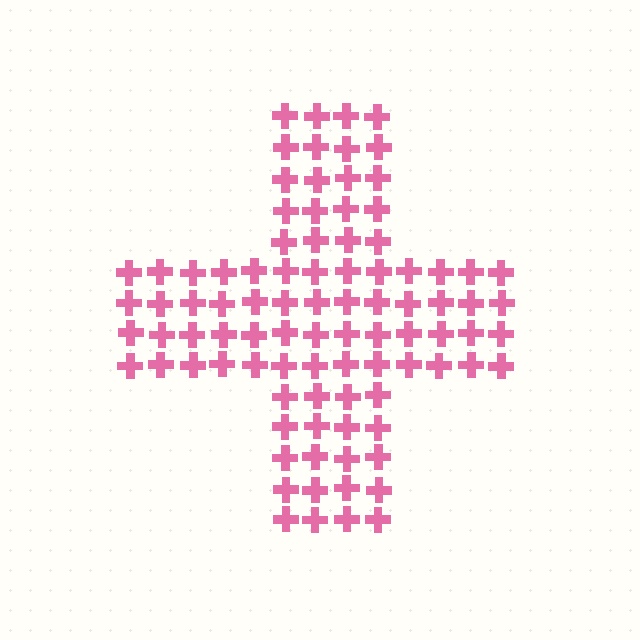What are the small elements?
The small elements are crosses.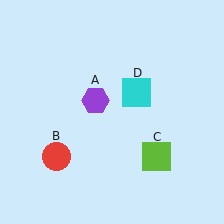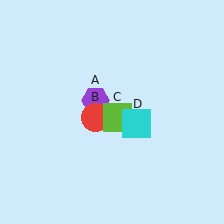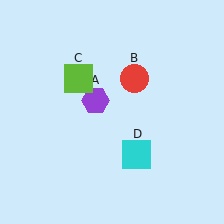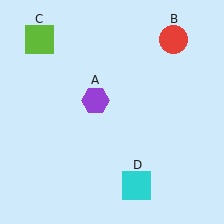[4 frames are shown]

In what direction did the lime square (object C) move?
The lime square (object C) moved up and to the left.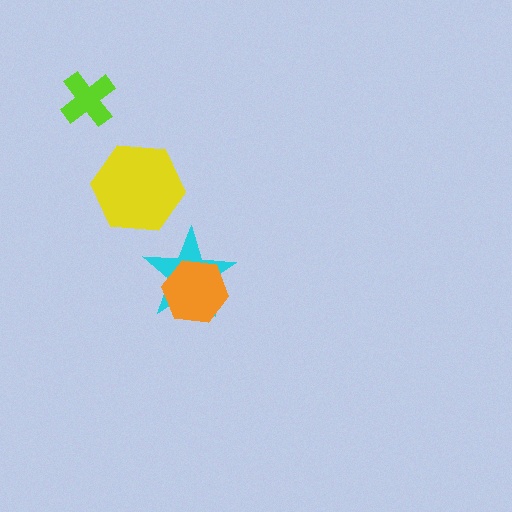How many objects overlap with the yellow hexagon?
0 objects overlap with the yellow hexagon.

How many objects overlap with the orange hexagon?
1 object overlaps with the orange hexagon.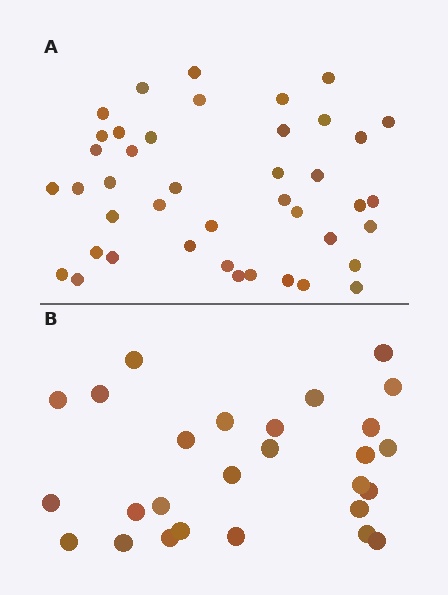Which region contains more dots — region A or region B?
Region A (the top region) has more dots.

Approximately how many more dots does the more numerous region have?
Region A has approximately 15 more dots than region B.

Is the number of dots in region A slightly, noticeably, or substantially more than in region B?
Region A has substantially more. The ratio is roughly 1.6 to 1.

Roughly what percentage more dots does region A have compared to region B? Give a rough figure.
About 55% more.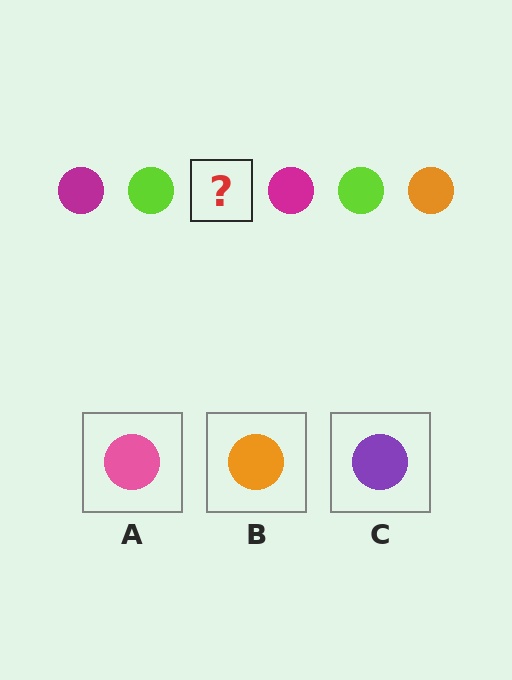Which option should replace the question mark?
Option B.